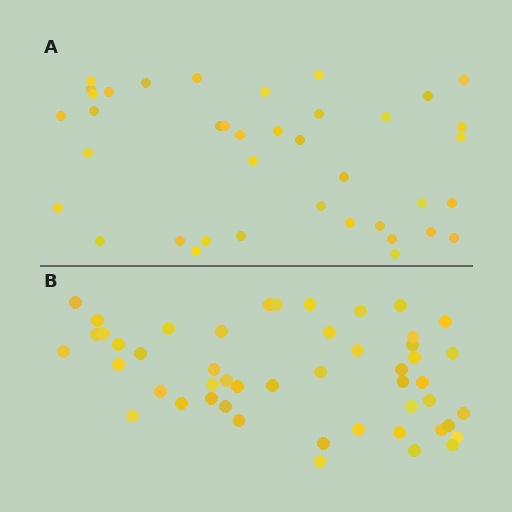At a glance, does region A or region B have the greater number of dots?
Region B (the bottom region) has more dots.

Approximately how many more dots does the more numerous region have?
Region B has roughly 10 or so more dots than region A.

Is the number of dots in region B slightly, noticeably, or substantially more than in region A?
Region B has noticeably more, but not dramatically so. The ratio is roughly 1.3 to 1.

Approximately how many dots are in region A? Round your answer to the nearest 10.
About 40 dots. (The exact count is 39, which rounds to 40.)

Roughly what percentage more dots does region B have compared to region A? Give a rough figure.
About 25% more.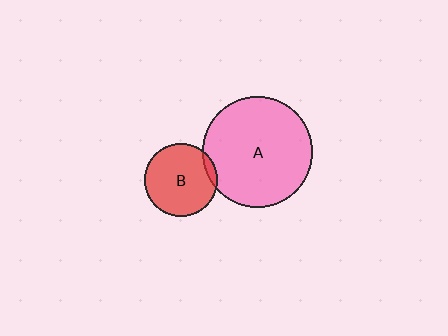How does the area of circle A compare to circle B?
Approximately 2.3 times.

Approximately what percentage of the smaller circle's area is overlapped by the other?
Approximately 5%.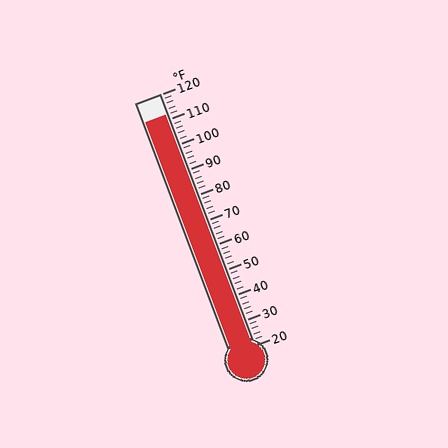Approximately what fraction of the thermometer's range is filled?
The thermometer is filled to approximately 90% of its range.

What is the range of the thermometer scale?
The thermometer scale ranges from 20°F to 120°F.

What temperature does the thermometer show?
The thermometer shows approximately 112°F.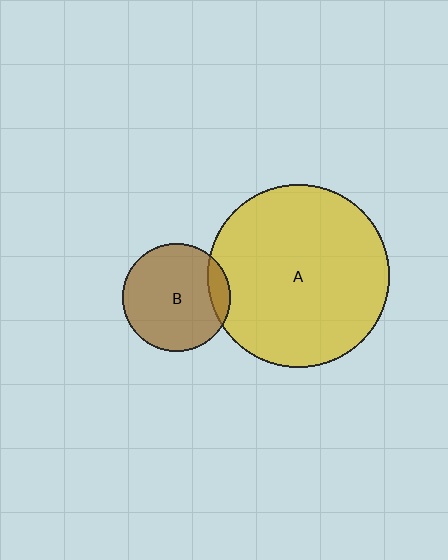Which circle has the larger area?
Circle A (yellow).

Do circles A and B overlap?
Yes.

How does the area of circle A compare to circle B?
Approximately 2.8 times.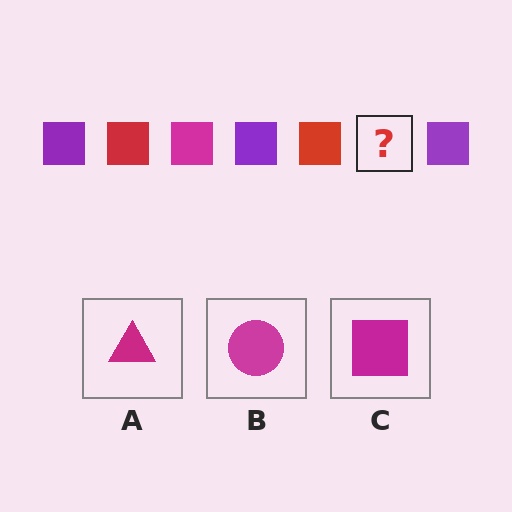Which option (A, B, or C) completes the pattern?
C.